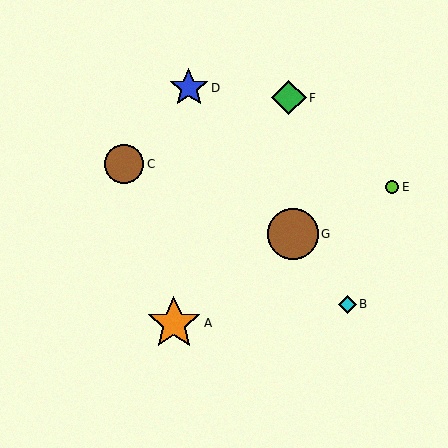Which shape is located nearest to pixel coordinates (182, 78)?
The blue star (labeled D) at (189, 88) is nearest to that location.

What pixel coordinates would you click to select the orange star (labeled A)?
Click at (174, 323) to select the orange star A.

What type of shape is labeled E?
Shape E is a lime circle.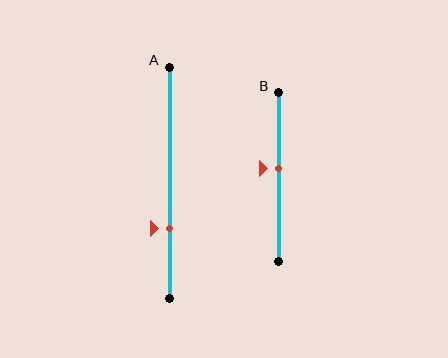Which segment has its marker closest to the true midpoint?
Segment B has its marker closest to the true midpoint.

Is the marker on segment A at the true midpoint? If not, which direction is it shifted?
No, the marker on segment A is shifted downward by about 20% of the segment length.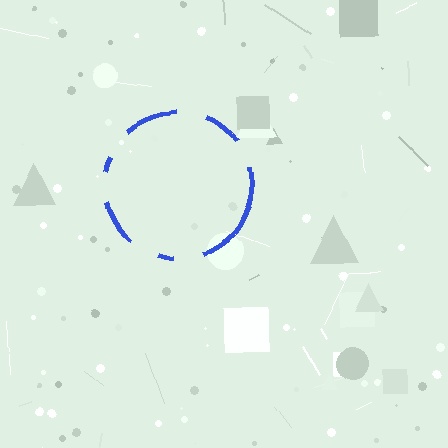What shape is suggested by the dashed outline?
The dashed outline suggests a circle.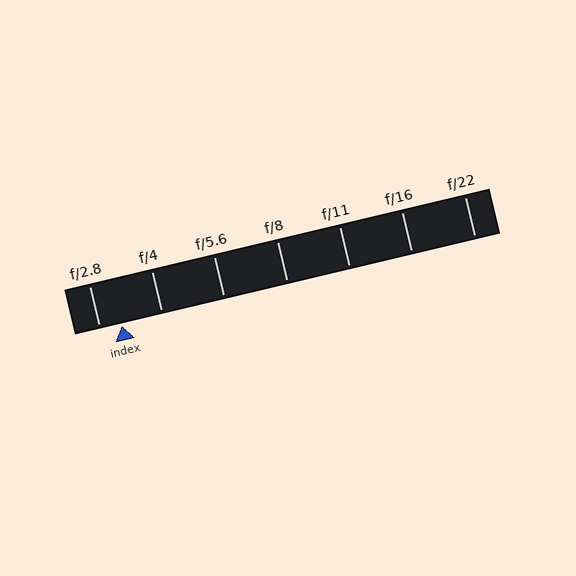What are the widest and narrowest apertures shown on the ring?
The widest aperture shown is f/2.8 and the narrowest is f/22.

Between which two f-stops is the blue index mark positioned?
The index mark is between f/2.8 and f/4.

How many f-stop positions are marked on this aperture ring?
There are 7 f-stop positions marked.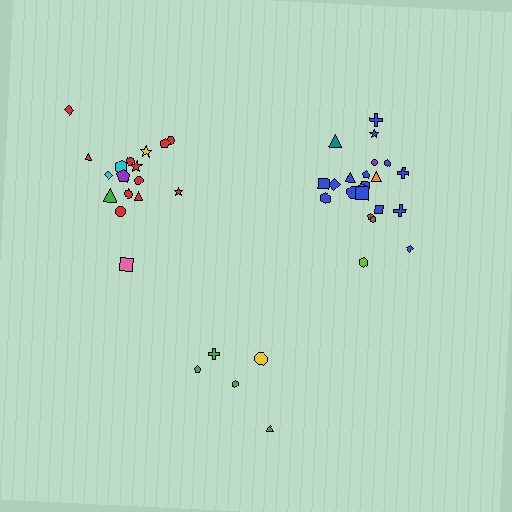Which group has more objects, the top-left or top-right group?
The top-right group.